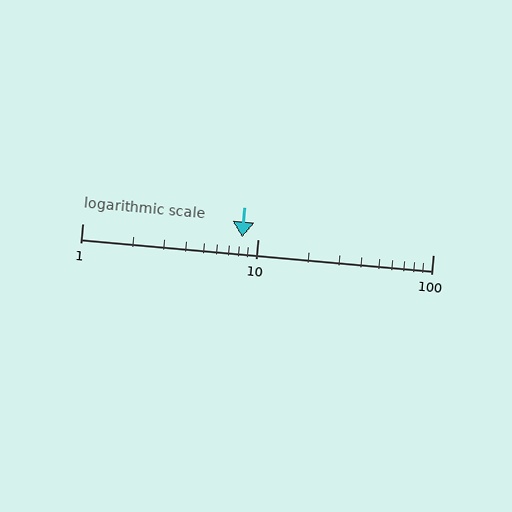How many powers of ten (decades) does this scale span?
The scale spans 2 decades, from 1 to 100.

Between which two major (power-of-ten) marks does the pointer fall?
The pointer is between 1 and 10.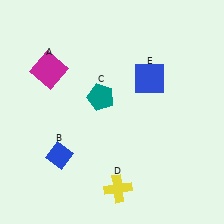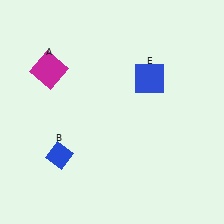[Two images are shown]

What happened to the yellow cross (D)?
The yellow cross (D) was removed in Image 2. It was in the bottom-right area of Image 1.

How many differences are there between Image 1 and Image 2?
There are 2 differences between the two images.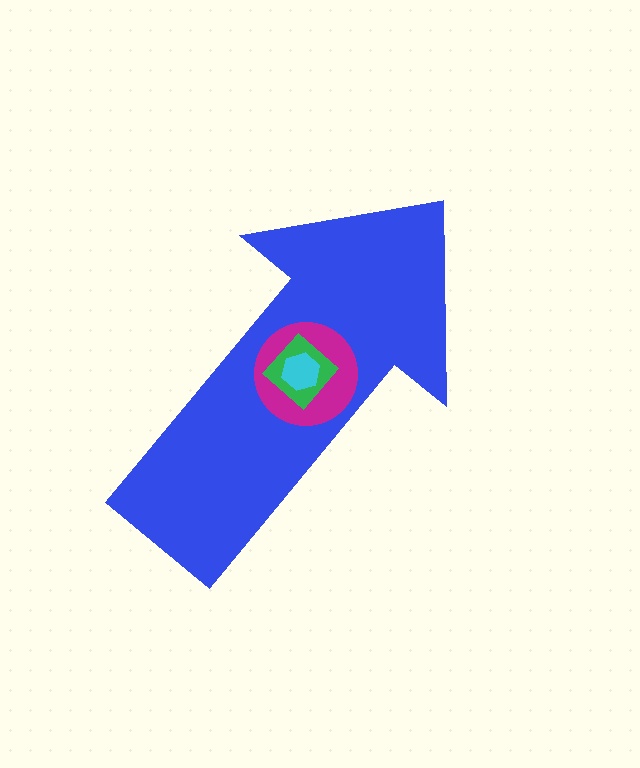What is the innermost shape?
The cyan hexagon.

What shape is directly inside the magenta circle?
The green diamond.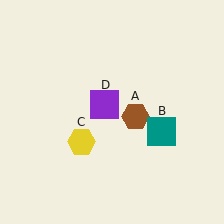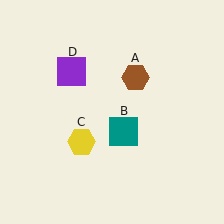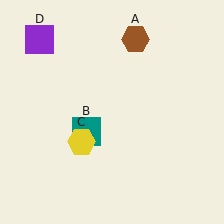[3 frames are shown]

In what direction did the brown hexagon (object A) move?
The brown hexagon (object A) moved up.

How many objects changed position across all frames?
3 objects changed position: brown hexagon (object A), teal square (object B), purple square (object D).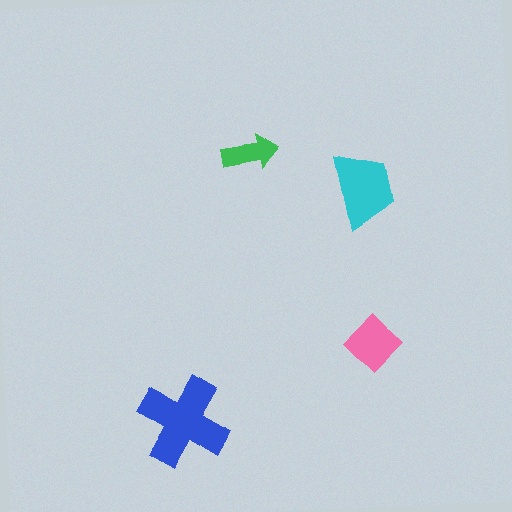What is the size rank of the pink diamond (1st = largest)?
3rd.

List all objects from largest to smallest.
The blue cross, the cyan trapezoid, the pink diamond, the green arrow.